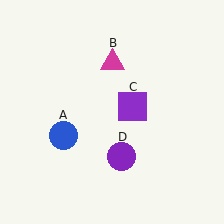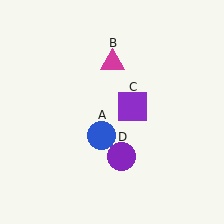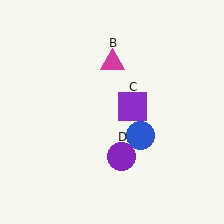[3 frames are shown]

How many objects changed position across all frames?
1 object changed position: blue circle (object A).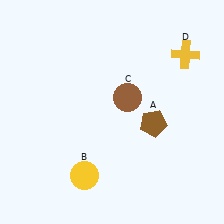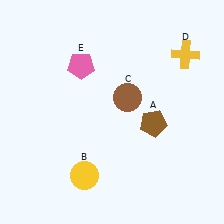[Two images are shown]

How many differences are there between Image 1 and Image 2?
There is 1 difference between the two images.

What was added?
A pink pentagon (E) was added in Image 2.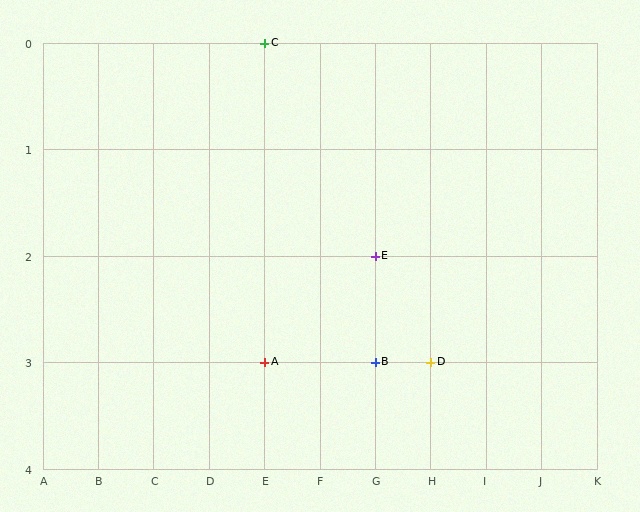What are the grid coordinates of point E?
Point E is at grid coordinates (G, 2).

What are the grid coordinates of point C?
Point C is at grid coordinates (E, 0).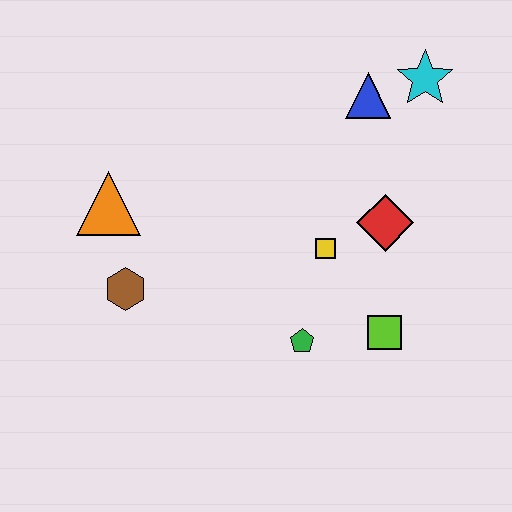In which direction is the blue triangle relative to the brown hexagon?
The blue triangle is to the right of the brown hexagon.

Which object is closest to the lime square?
The green pentagon is closest to the lime square.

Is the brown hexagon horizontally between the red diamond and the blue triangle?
No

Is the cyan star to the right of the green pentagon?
Yes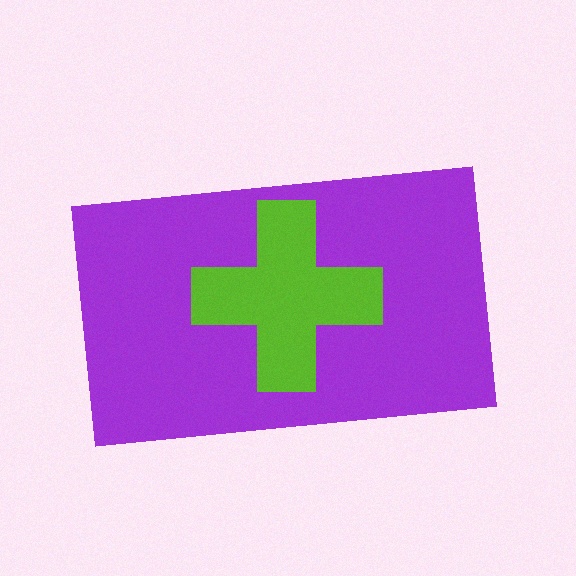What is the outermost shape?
The purple rectangle.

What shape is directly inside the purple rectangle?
The lime cross.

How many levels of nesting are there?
2.